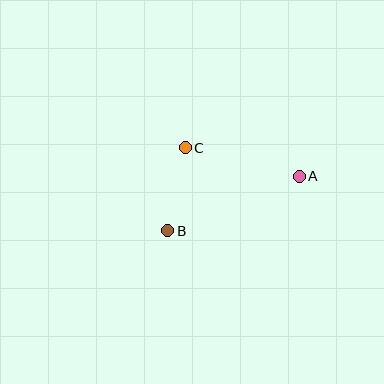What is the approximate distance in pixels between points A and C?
The distance between A and C is approximately 117 pixels.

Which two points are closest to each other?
Points B and C are closest to each other.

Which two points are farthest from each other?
Points A and B are farthest from each other.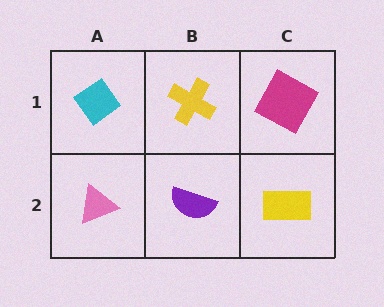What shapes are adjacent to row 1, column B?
A purple semicircle (row 2, column B), a cyan diamond (row 1, column A), a magenta square (row 1, column C).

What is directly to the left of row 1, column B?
A cyan diamond.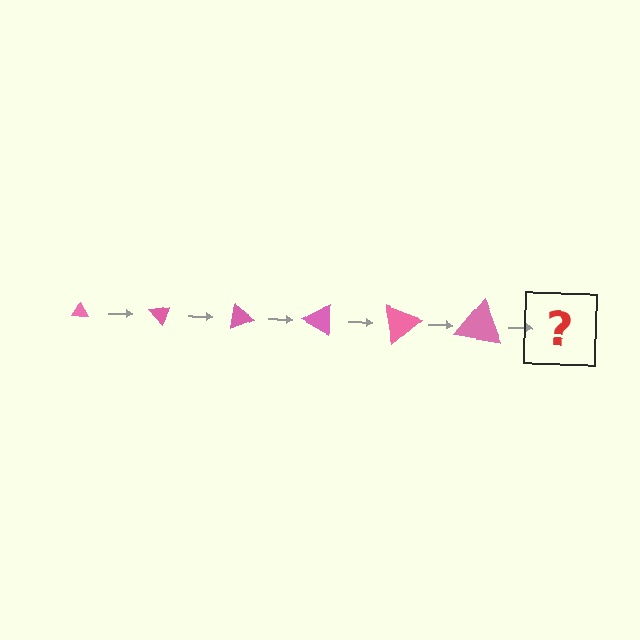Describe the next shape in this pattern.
It should be a triangle, larger than the previous one and rotated 300 degrees from the start.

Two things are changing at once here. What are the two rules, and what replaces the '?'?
The two rules are that the triangle grows larger each step and it rotates 50 degrees each step. The '?' should be a triangle, larger than the previous one and rotated 300 degrees from the start.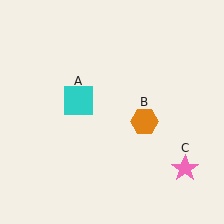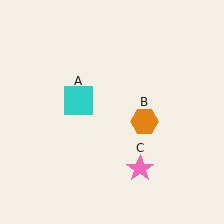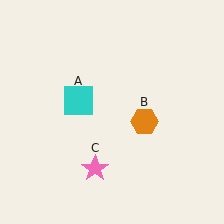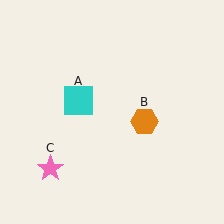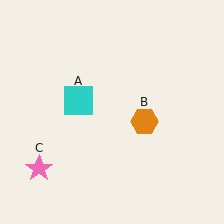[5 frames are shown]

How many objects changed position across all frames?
1 object changed position: pink star (object C).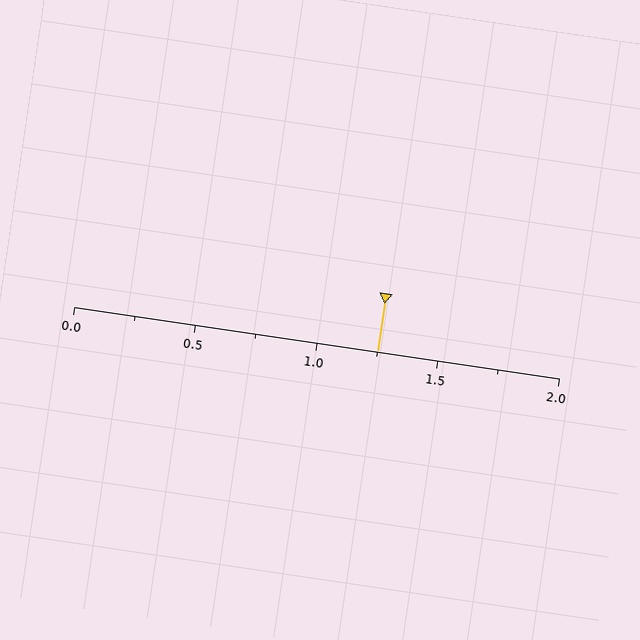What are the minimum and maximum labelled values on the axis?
The axis runs from 0.0 to 2.0.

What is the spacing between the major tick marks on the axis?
The major ticks are spaced 0.5 apart.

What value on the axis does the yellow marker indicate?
The marker indicates approximately 1.25.